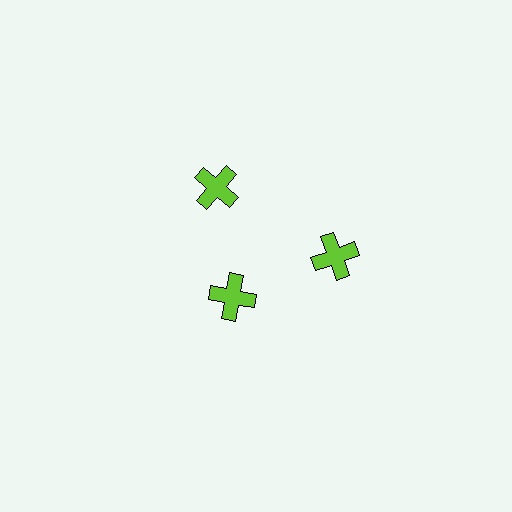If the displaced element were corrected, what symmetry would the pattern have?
It would have 3-fold rotational symmetry — the pattern would map onto itself every 120 degrees.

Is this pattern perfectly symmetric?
No. The 3 lime crosses are arranged in a ring, but one element near the 7 o'clock position is pulled inward toward the center, breaking the 3-fold rotational symmetry.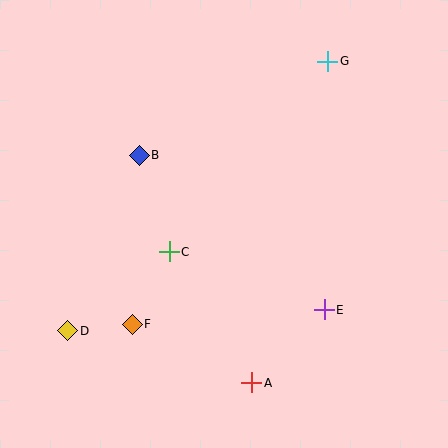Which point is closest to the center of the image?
Point C at (169, 252) is closest to the center.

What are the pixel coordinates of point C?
Point C is at (169, 252).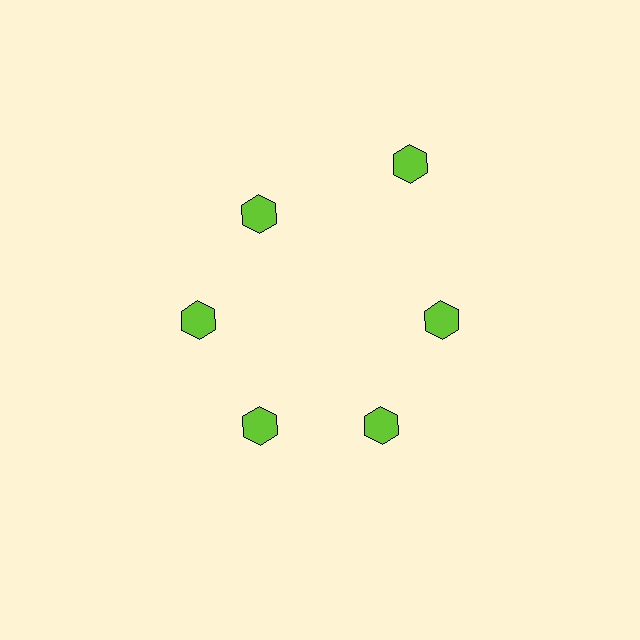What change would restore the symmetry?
The symmetry would be restored by moving it inward, back onto the ring so that all 6 hexagons sit at equal angles and equal distance from the center.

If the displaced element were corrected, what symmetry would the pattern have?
It would have 6-fold rotational symmetry — the pattern would map onto itself every 60 degrees.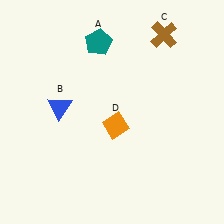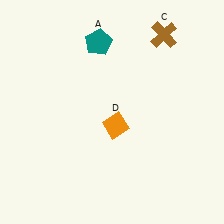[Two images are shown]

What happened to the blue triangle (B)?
The blue triangle (B) was removed in Image 2. It was in the top-left area of Image 1.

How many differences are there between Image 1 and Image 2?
There is 1 difference between the two images.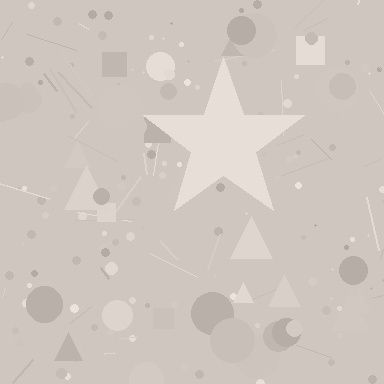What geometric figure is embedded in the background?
A star is embedded in the background.